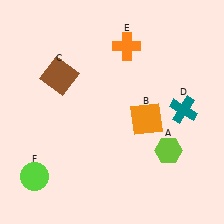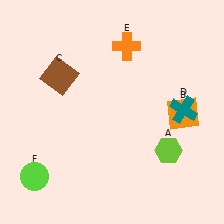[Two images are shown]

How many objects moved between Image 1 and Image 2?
1 object moved between the two images.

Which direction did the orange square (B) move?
The orange square (B) moved right.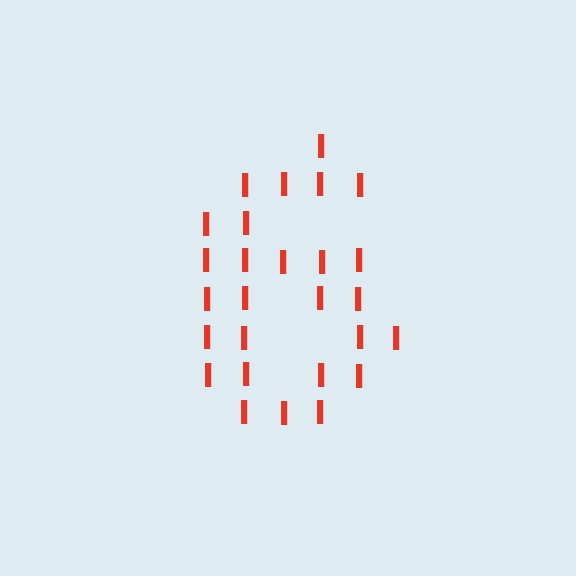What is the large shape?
The large shape is the digit 6.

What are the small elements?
The small elements are letter I's.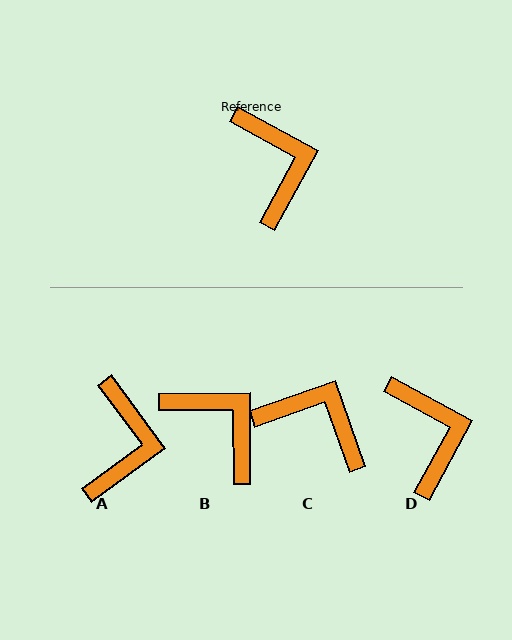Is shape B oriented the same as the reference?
No, it is off by about 29 degrees.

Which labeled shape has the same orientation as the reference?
D.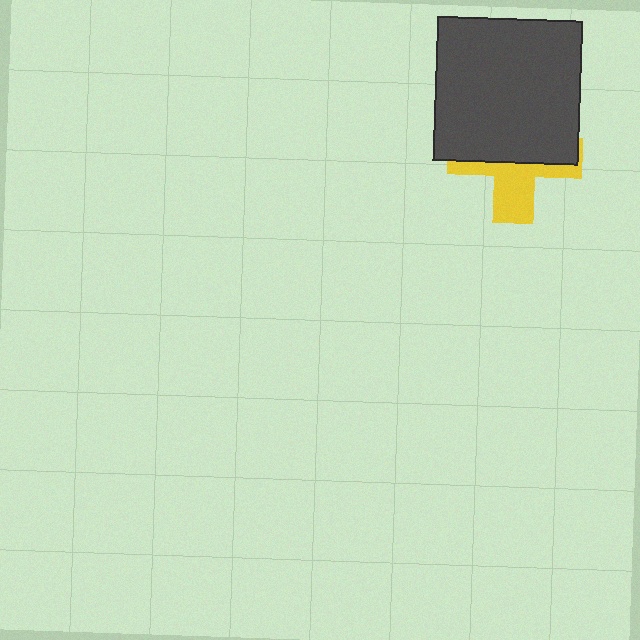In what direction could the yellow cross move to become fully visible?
The yellow cross could move down. That would shift it out from behind the dark gray square entirely.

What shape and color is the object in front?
The object in front is a dark gray square.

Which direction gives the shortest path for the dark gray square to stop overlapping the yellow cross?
Moving up gives the shortest separation.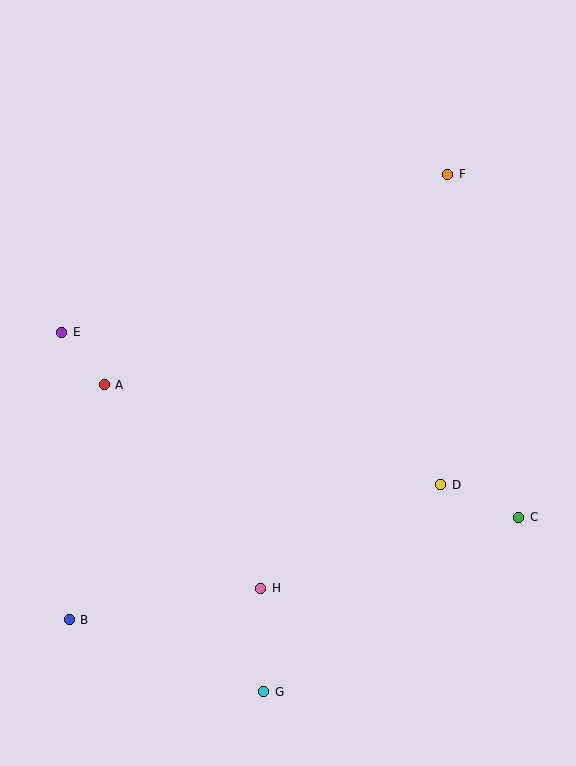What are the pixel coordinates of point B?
Point B is at (69, 620).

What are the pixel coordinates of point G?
Point G is at (264, 692).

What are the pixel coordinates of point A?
Point A is at (104, 385).